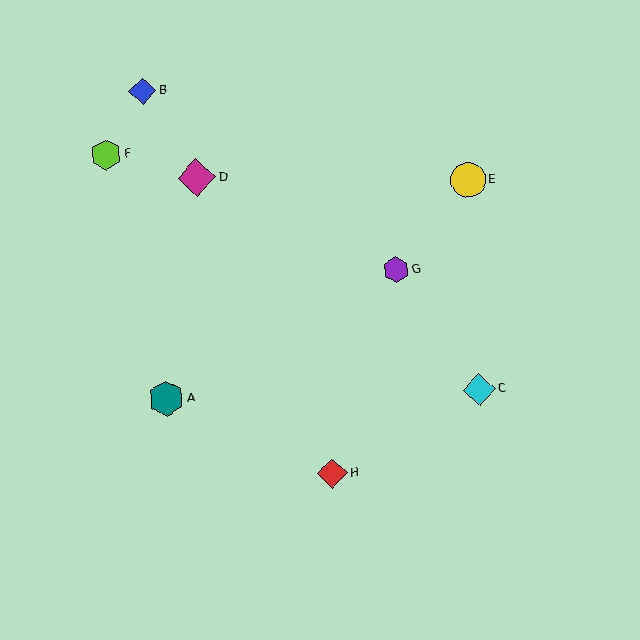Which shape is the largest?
The magenta diamond (labeled D) is the largest.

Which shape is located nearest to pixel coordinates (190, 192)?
The magenta diamond (labeled D) at (197, 178) is nearest to that location.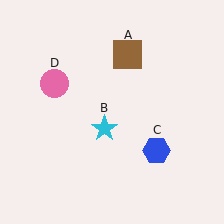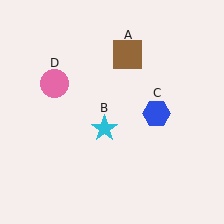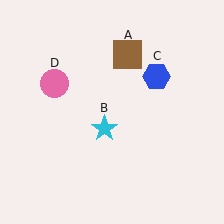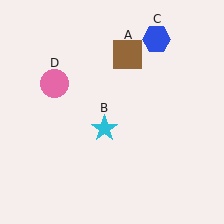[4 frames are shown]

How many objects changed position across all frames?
1 object changed position: blue hexagon (object C).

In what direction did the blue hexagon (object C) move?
The blue hexagon (object C) moved up.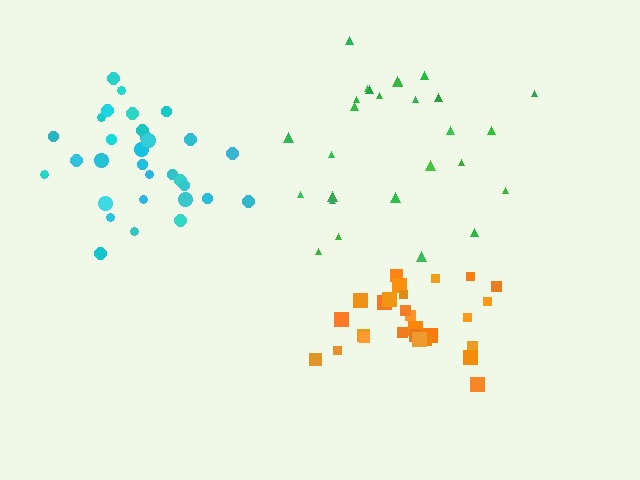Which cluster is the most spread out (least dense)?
Green.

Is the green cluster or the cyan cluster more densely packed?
Cyan.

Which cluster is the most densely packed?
Cyan.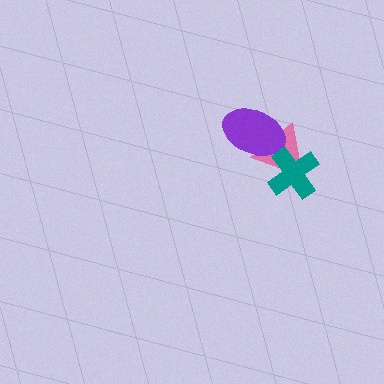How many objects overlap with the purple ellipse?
1 object overlaps with the purple ellipse.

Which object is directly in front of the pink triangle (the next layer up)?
The purple ellipse is directly in front of the pink triangle.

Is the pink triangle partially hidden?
Yes, it is partially covered by another shape.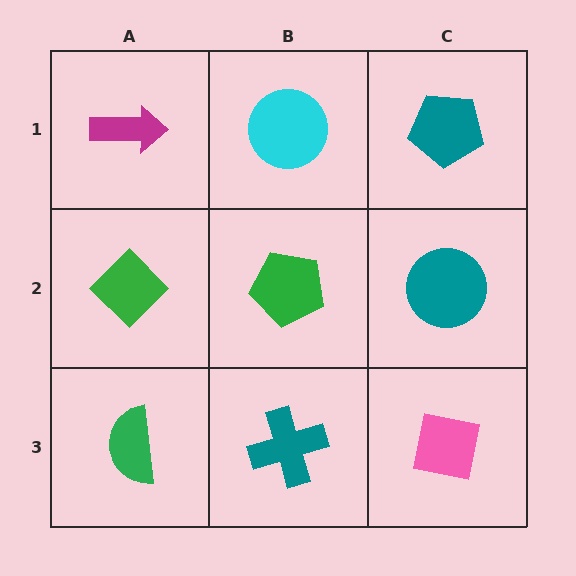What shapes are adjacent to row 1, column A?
A green diamond (row 2, column A), a cyan circle (row 1, column B).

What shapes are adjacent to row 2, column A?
A magenta arrow (row 1, column A), a green semicircle (row 3, column A), a green pentagon (row 2, column B).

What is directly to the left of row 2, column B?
A green diamond.